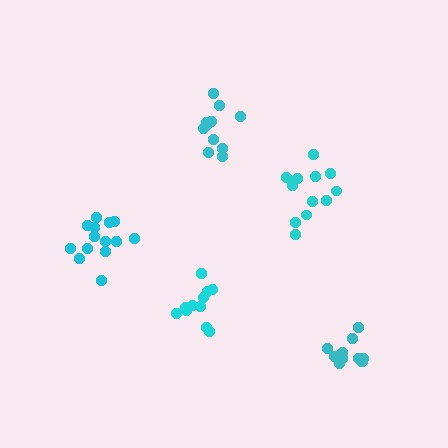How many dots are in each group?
Group 1: 11 dots, Group 2: 12 dots, Group 3: 12 dots, Group 4: 11 dots, Group 5: 14 dots (60 total).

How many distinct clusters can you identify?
There are 5 distinct clusters.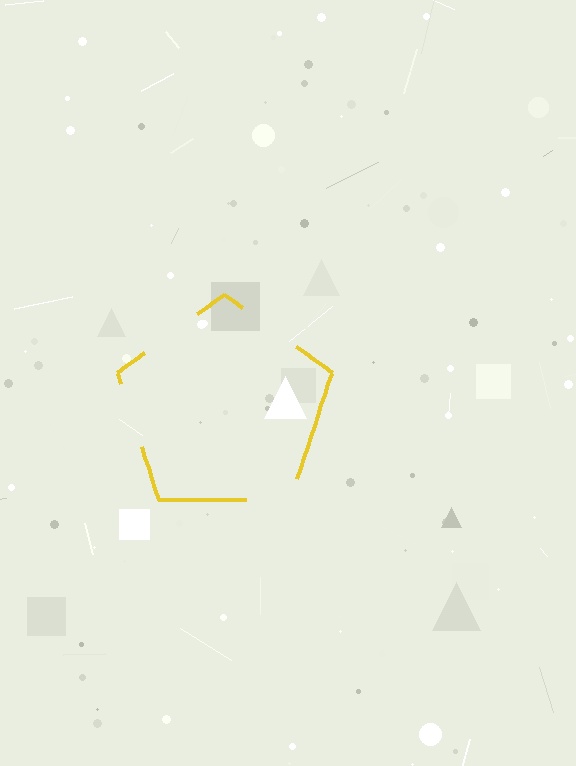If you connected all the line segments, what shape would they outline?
They would outline a pentagon.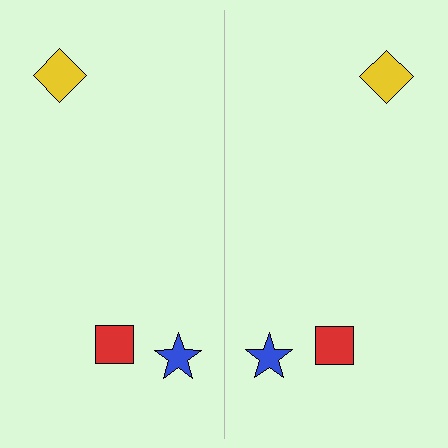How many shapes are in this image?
There are 6 shapes in this image.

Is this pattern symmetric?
Yes, this pattern has bilateral (reflection) symmetry.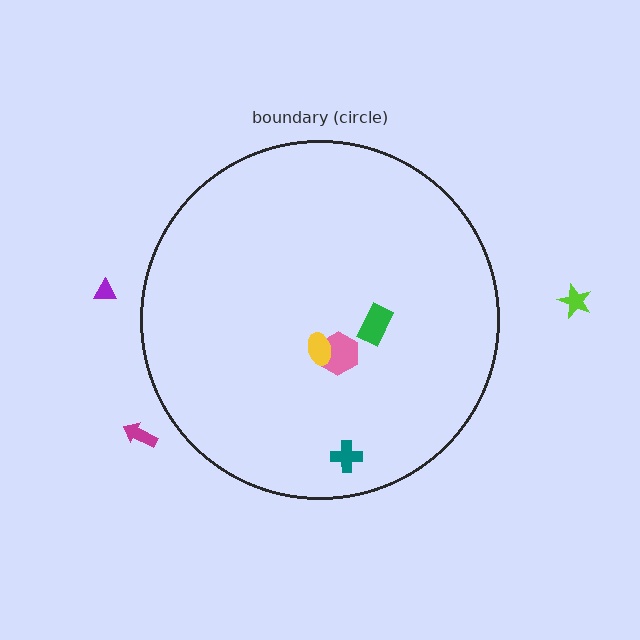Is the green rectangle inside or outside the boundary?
Inside.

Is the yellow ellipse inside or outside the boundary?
Inside.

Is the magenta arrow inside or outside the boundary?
Outside.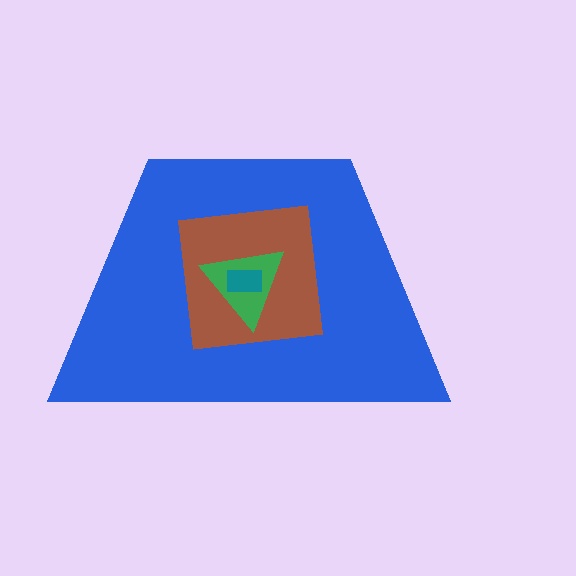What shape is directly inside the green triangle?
The teal rectangle.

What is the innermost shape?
The teal rectangle.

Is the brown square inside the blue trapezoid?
Yes.